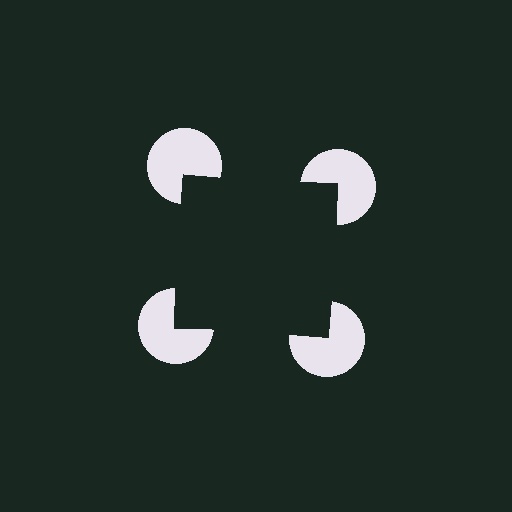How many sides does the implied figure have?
4 sides.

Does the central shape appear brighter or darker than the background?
It typically appears slightly darker than the background, even though no actual brightness change is drawn.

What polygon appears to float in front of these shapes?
An illusory square — its edges are inferred from the aligned wedge cuts in the pac-man discs, not physically drawn.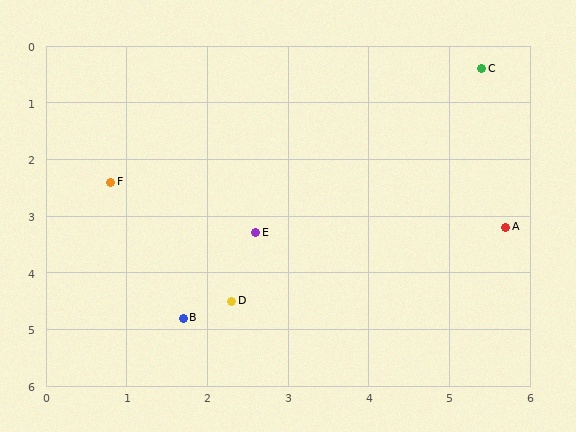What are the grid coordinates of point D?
Point D is at approximately (2.3, 4.5).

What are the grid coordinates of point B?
Point B is at approximately (1.7, 4.8).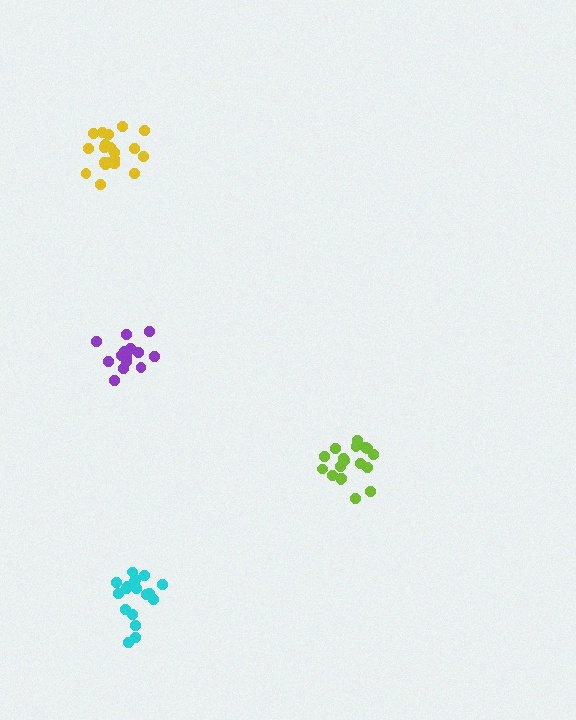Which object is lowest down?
The cyan cluster is bottommost.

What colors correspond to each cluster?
The clusters are colored: yellow, cyan, purple, lime.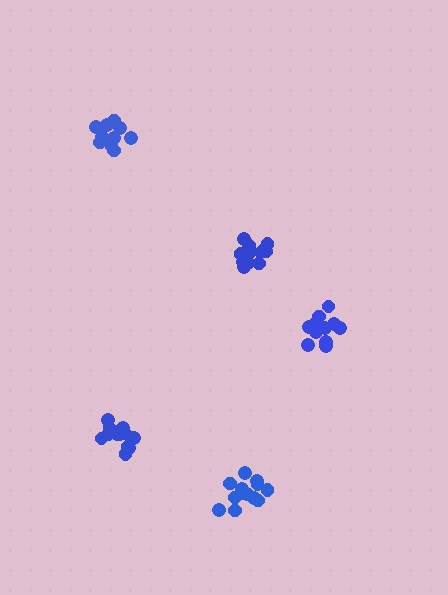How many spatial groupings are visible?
There are 5 spatial groupings.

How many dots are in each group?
Group 1: 10 dots, Group 2: 12 dots, Group 3: 13 dots, Group 4: 13 dots, Group 5: 14 dots (62 total).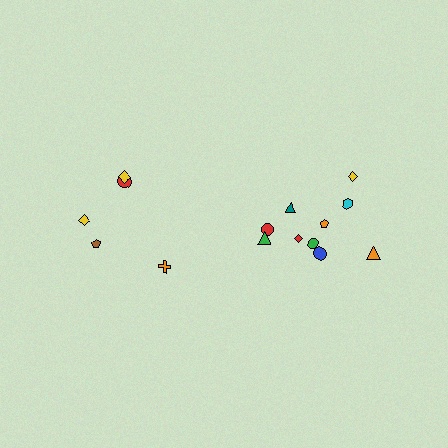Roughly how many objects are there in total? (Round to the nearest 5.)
Roughly 15 objects in total.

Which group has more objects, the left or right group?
The right group.